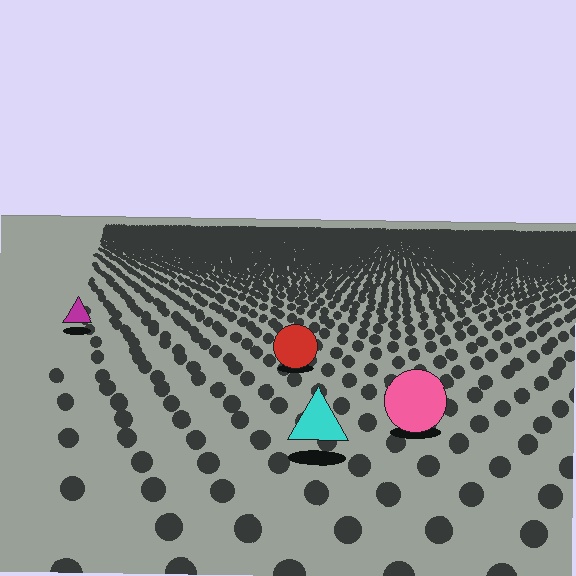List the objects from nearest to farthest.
From nearest to farthest: the cyan triangle, the pink circle, the red circle, the magenta triangle.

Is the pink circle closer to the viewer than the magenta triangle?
Yes. The pink circle is closer — you can tell from the texture gradient: the ground texture is coarser near it.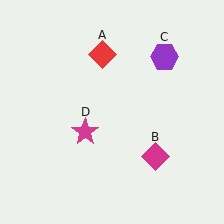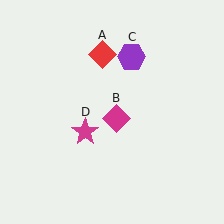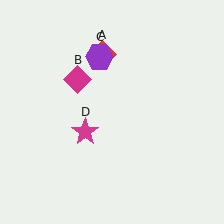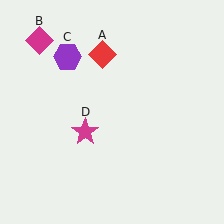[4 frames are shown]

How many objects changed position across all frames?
2 objects changed position: magenta diamond (object B), purple hexagon (object C).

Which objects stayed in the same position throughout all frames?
Red diamond (object A) and magenta star (object D) remained stationary.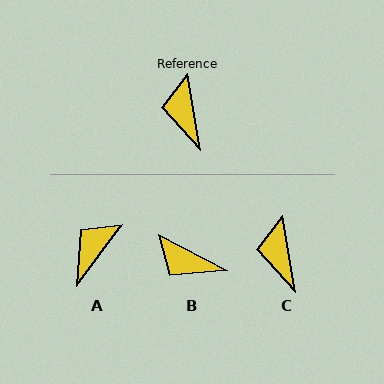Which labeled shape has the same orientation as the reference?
C.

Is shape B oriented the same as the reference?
No, it is off by about 52 degrees.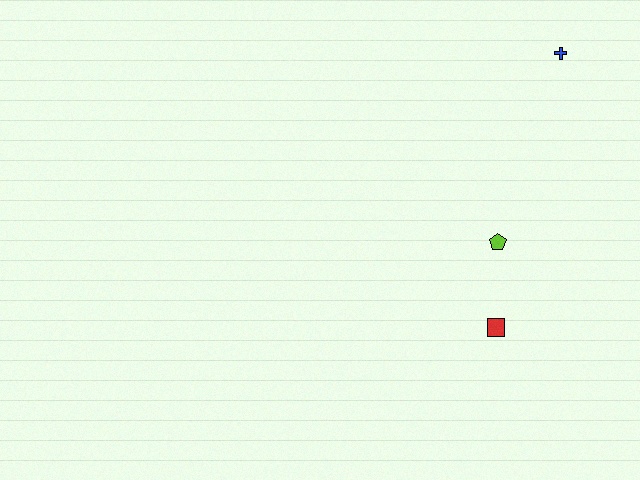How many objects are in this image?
There are 3 objects.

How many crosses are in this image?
There is 1 cross.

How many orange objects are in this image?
There are no orange objects.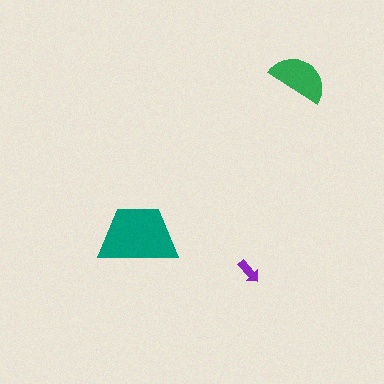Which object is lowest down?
The purple arrow is bottommost.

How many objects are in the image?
There are 3 objects in the image.